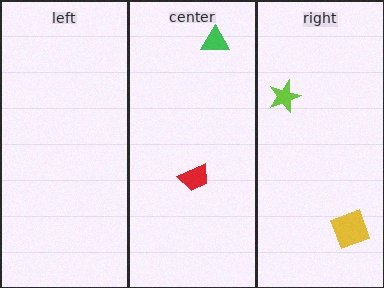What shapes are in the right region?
The lime star, the yellow diamond.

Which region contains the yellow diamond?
The right region.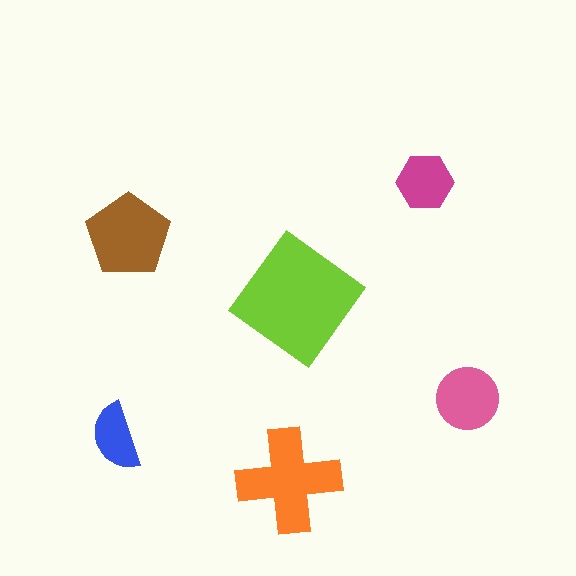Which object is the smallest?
The blue semicircle.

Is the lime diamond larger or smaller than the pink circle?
Larger.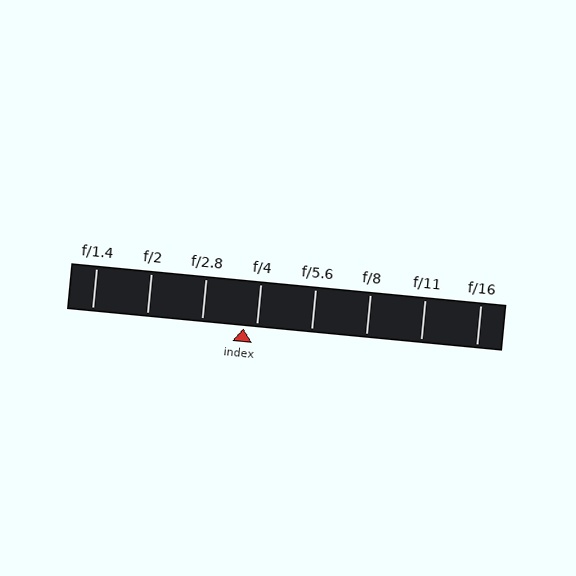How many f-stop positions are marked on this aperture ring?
There are 8 f-stop positions marked.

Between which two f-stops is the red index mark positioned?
The index mark is between f/2.8 and f/4.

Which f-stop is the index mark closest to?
The index mark is closest to f/4.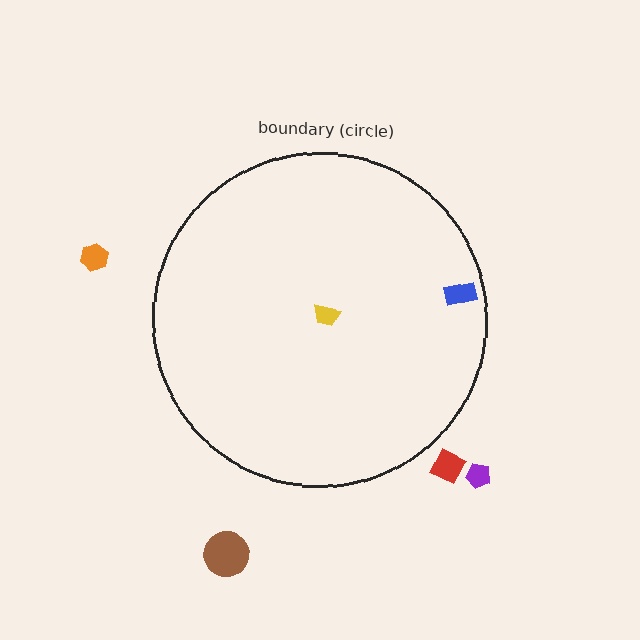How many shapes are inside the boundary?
2 inside, 4 outside.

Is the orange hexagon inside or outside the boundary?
Outside.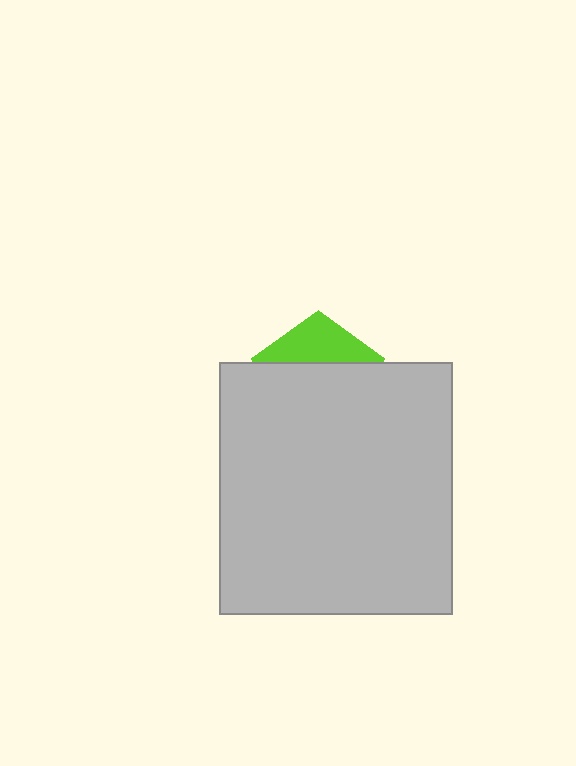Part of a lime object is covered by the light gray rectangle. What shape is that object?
It is a pentagon.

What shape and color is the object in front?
The object in front is a light gray rectangle.